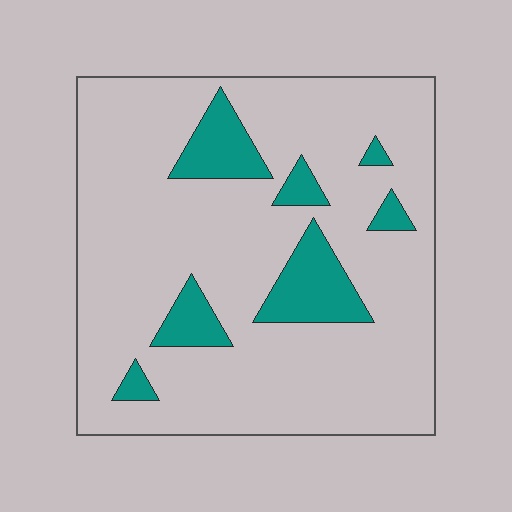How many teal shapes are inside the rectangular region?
7.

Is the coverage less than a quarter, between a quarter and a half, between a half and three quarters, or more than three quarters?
Less than a quarter.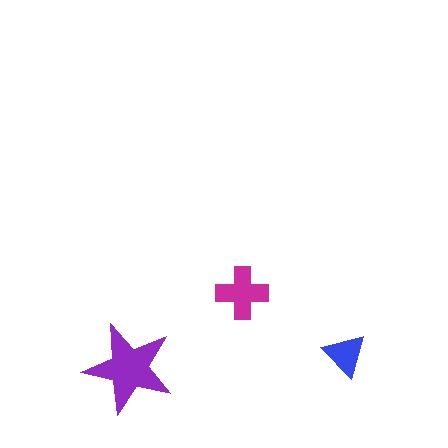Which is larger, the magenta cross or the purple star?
The purple star.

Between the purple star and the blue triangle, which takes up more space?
The purple star.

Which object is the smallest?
The blue triangle.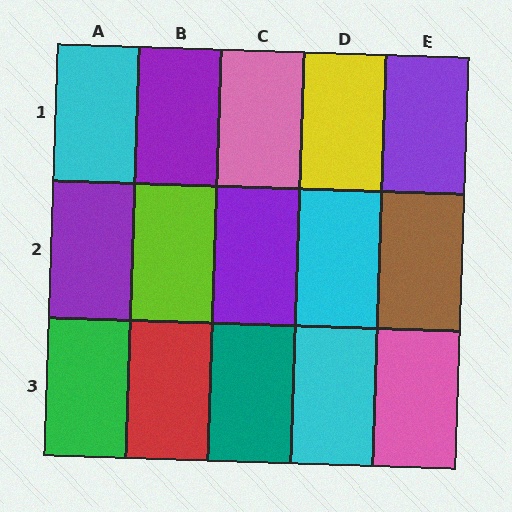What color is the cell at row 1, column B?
Purple.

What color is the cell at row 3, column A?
Green.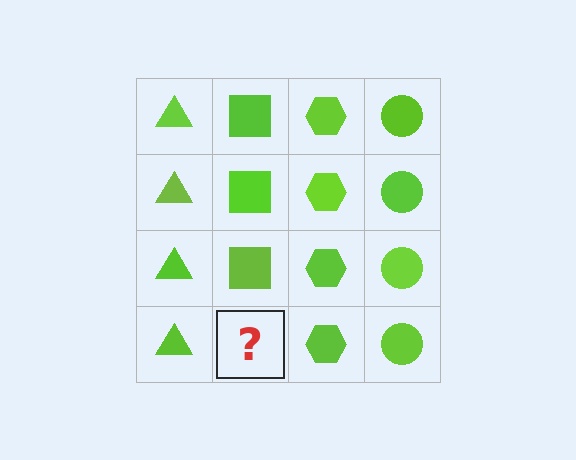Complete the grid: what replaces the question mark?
The question mark should be replaced with a lime square.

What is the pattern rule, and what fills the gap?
The rule is that each column has a consistent shape. The gap should be filled with a lime square.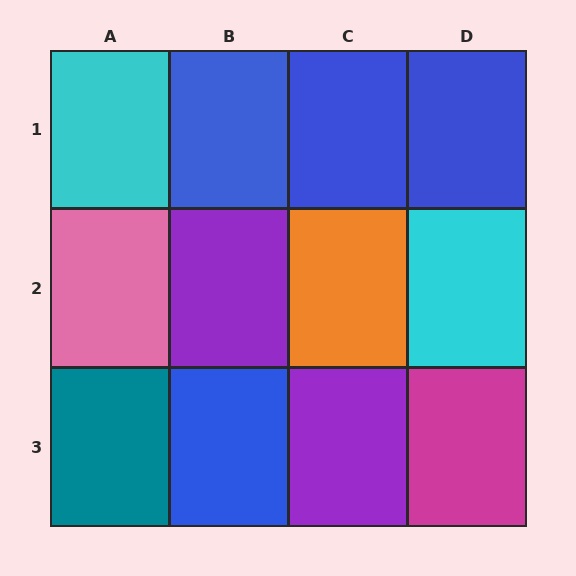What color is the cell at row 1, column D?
Blue.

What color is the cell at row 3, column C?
Purple.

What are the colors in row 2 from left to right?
Pink, purple, orange, cyan.